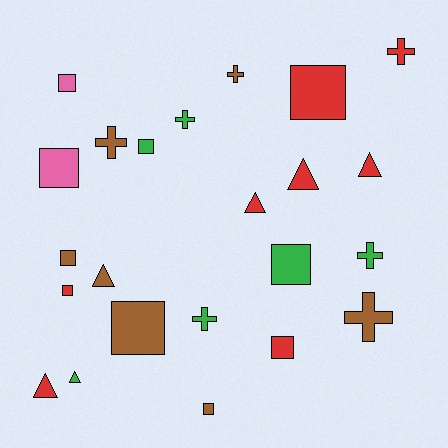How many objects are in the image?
There are 23 objects.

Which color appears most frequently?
Red, with 8 objects.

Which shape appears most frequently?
Square, with 10 objects.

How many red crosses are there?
There is 1 red cross.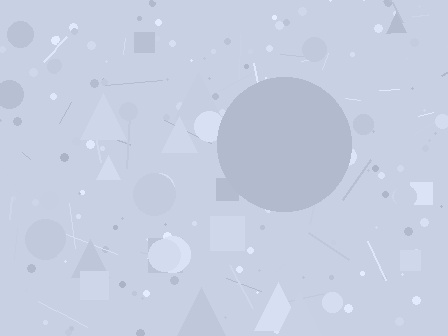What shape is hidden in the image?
A circle is hidden in the image.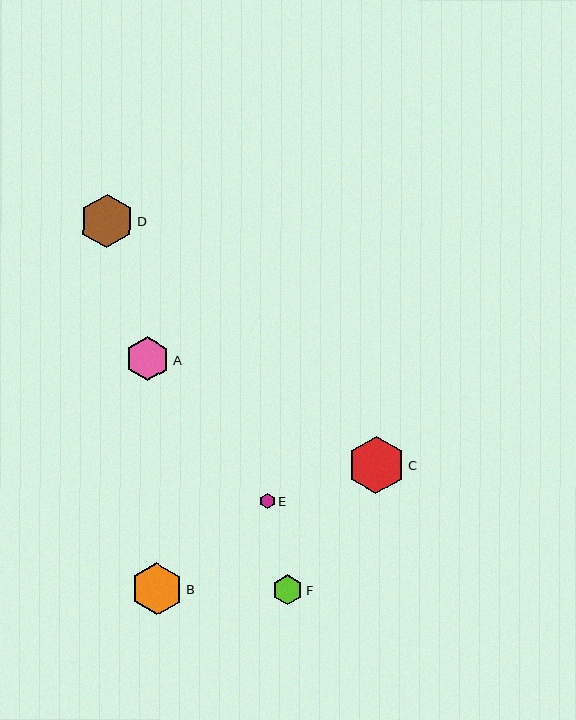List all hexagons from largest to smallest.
From largest to smallest: C, D, B, A, F, E.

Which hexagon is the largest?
Hexagon C is the largest with a size of approximately 58 pixels.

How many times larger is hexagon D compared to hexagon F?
Hexagon D is approximately 1.8 times the size of hexagon F.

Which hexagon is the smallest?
Hexagon E is the smallest with a size of approximately 16 pixels.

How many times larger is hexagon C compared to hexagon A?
Hexagon C is approximately 1.3 times the size of hexagon A.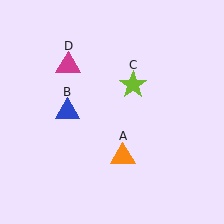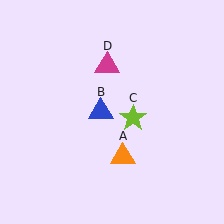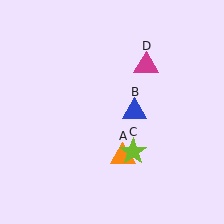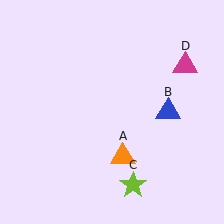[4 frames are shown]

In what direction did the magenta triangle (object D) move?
The magenta triangle (object D) moved right.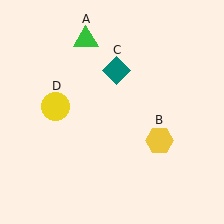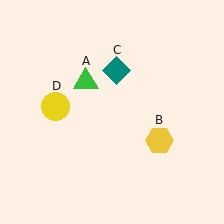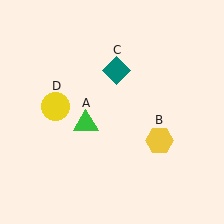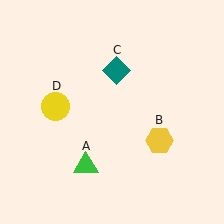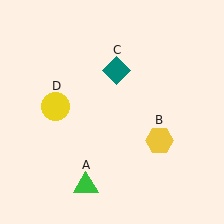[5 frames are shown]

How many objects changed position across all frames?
1 object changed position: green triangle (object A).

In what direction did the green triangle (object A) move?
The green triangle (object A) moved down.